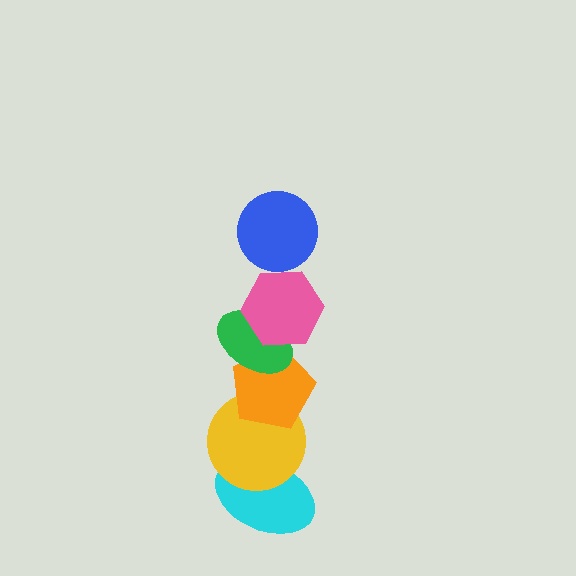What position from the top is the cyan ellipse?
The cyan ellipse is 6th from the top.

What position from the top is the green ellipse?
The green ellipse is 3rd from the top.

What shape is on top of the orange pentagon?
The green ellipse is on top of the orange pentagon.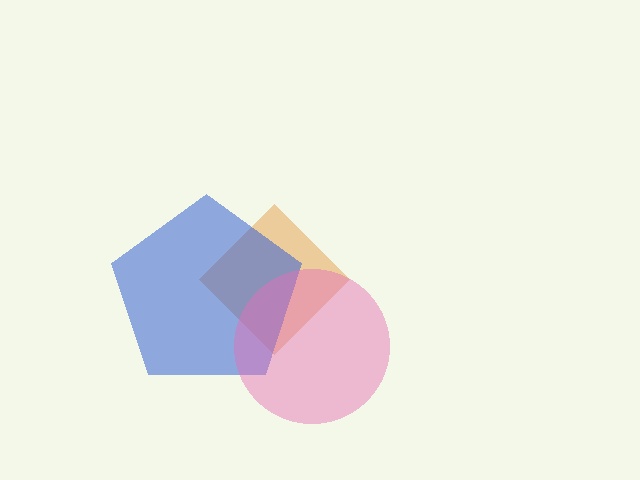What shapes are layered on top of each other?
The layered shapes are: an orange diamond, a blue pentagon, a pink circle.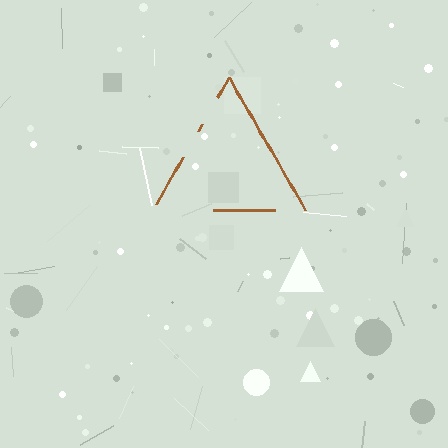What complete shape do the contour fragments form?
The contour fragments form a triangle.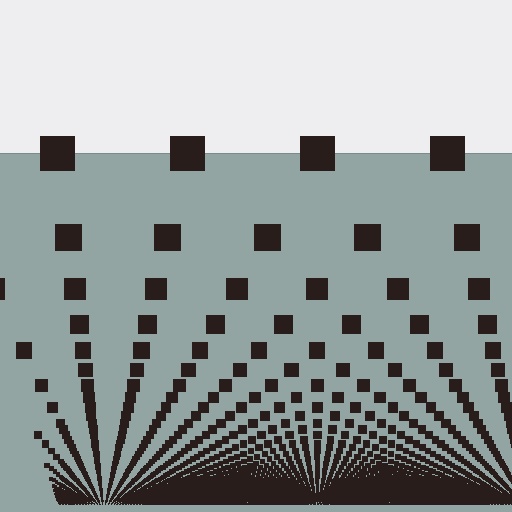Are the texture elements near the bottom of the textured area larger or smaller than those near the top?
Smaller. The gradient is inverted — elements near the bottom are smaller and denser.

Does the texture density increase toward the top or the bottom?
Density increases toward the bottom.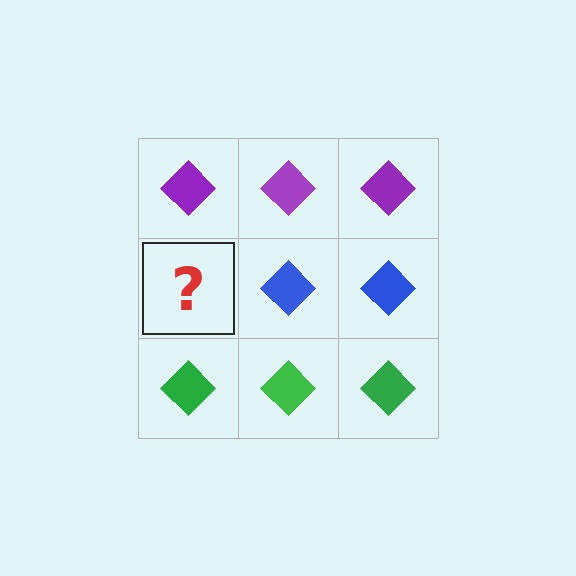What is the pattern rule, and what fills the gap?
The rule is that each row has a consistent color. The gap should be filled with a blue diamond.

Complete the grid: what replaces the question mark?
The question mark should be replaced with a blue diamond.